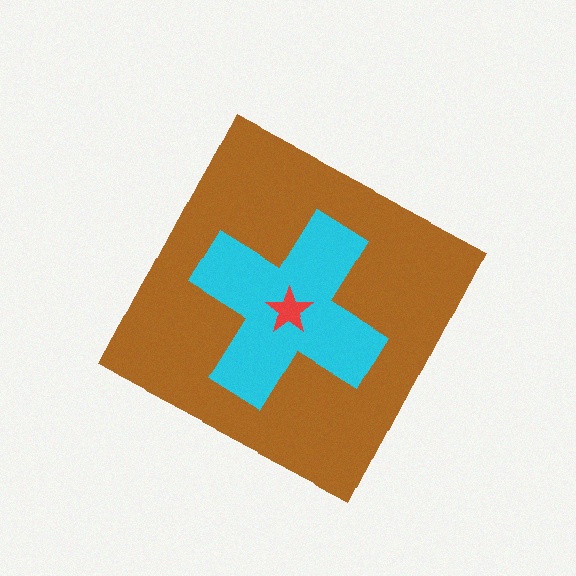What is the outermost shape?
The brown diamond.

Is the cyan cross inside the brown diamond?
Yes.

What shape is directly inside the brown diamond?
The cyan cross.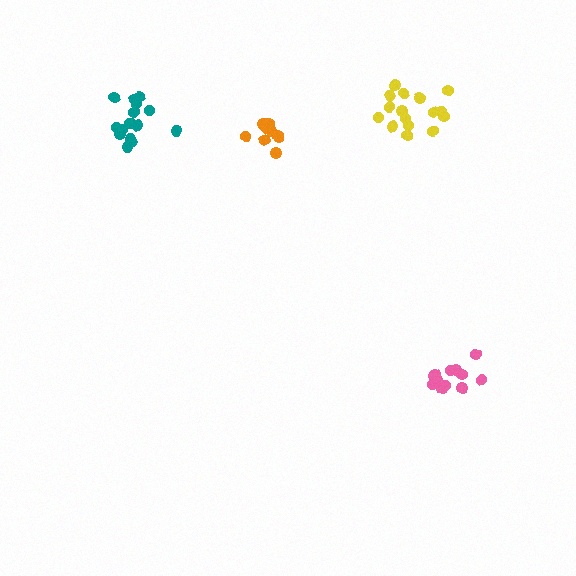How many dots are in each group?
Group 1: 16 dots, Group 2: 11 dots, Group 3: 12 dots, Group 4: 16 dots (55 total).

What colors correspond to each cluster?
The clusters are colored: teal, orange, pink, yellow.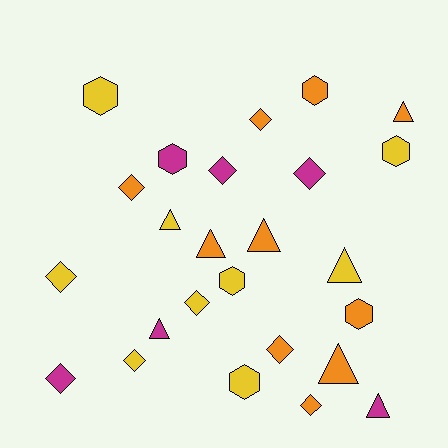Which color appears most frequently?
Orange, with 10 objects.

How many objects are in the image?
There are 25 objects.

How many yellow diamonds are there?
There are 3 yellow diamonds.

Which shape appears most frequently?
Diamond, with 10 objects.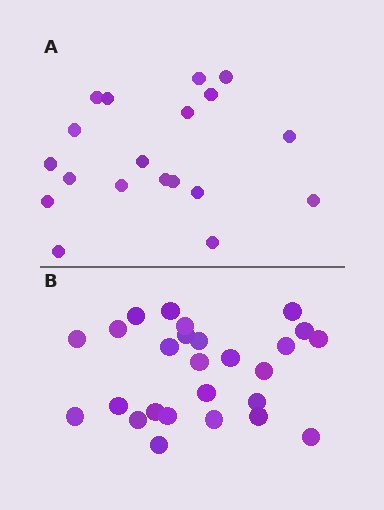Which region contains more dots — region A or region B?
Region B (the bottom region) has more dots.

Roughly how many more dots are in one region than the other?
Region B has roughly 8 or so more dots than region A.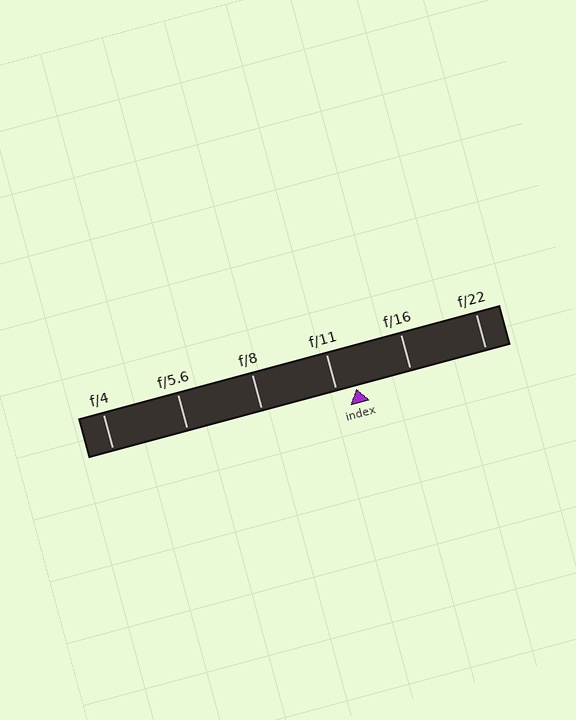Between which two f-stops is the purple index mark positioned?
The index mark is between f/11 and f/16.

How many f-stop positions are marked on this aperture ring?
There are 6 f-stop positions marked.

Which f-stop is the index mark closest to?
The index mark is closest to f/11.